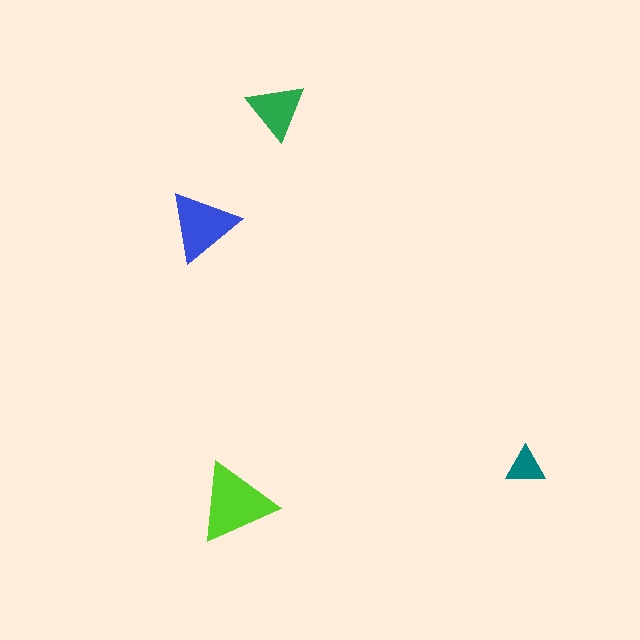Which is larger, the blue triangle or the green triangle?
The blue one.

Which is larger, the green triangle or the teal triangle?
The green one.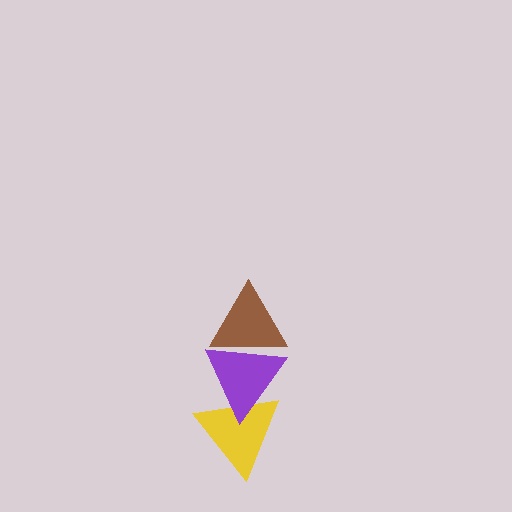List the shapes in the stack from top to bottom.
From top to bottom: the brown triangle, the purple triangle, the yellow triangle.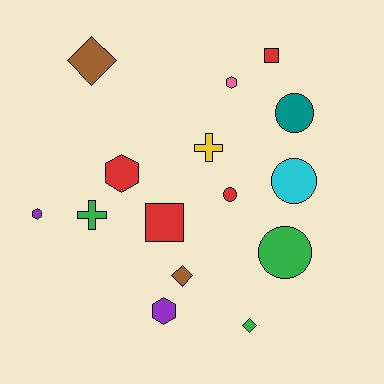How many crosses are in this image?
There are 2 crosses.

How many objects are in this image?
There are 15 objects.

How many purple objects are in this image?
There are 2 purple objects.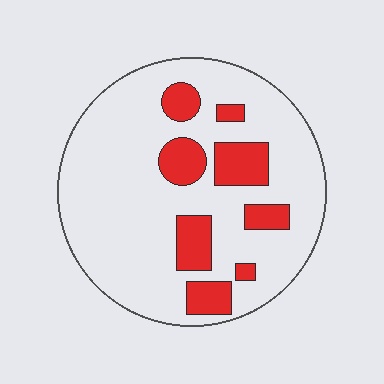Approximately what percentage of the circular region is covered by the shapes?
Approximately 20%.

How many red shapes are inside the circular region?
8.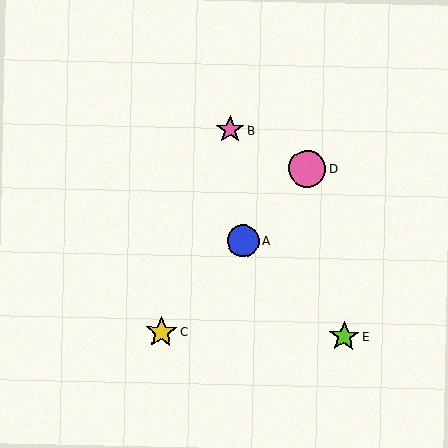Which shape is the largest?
The pink circle (labeled D) is the largest.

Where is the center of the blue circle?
The center of the blue circle is at (243, 241).